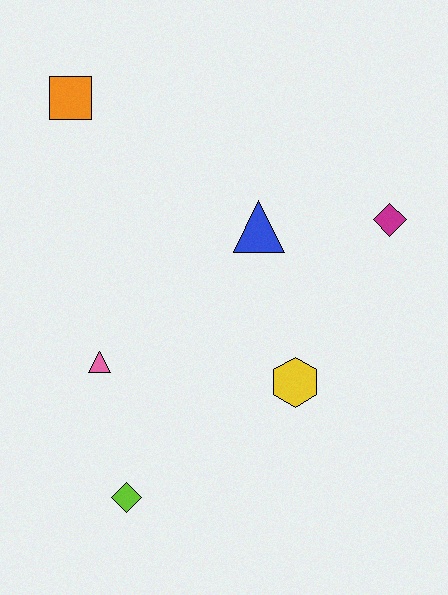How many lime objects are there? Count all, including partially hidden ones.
There is 1 lime object.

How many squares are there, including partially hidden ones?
There is 1 square.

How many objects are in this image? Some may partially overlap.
There are 6 objects.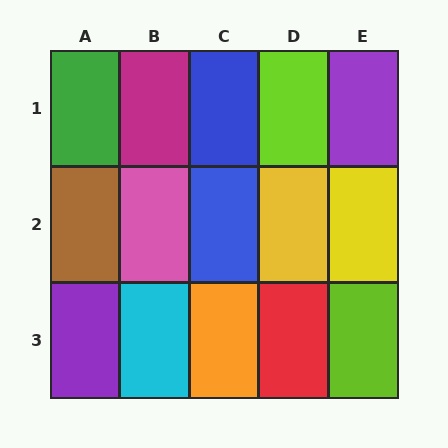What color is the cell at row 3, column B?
Cyan.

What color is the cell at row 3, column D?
Red.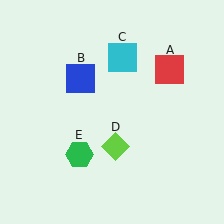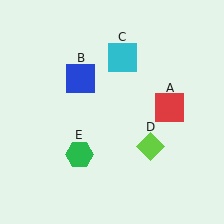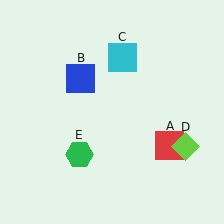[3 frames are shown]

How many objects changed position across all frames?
2 objects changed position: red square (object A), lime diamond (object D).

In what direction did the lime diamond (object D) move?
The lime diamond (object D) moved right.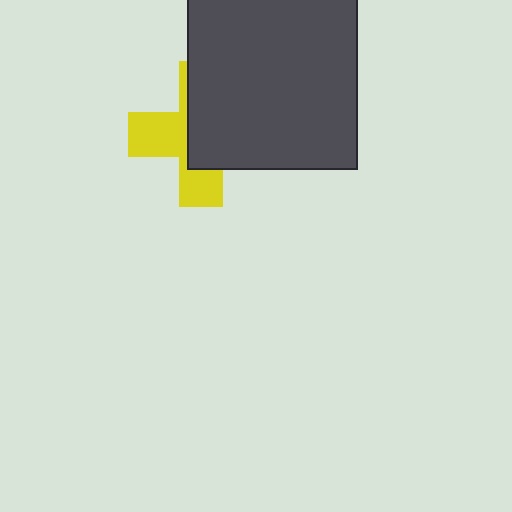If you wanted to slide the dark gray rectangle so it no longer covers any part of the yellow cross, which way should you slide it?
Slide it right — that is the most direct way to separate the two shapes.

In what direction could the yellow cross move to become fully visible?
The yellow cross could move left. That would shift it out from behind the dark gray rectangle entirely.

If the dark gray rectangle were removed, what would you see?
You would see the complete yellow cross.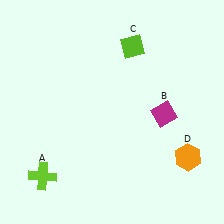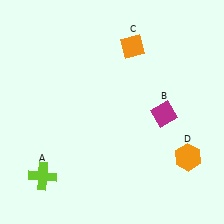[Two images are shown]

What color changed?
The diamond (C) changed from lime in Image 1 to orange in Image 2.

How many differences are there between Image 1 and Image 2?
There is 1 difference between the two images.